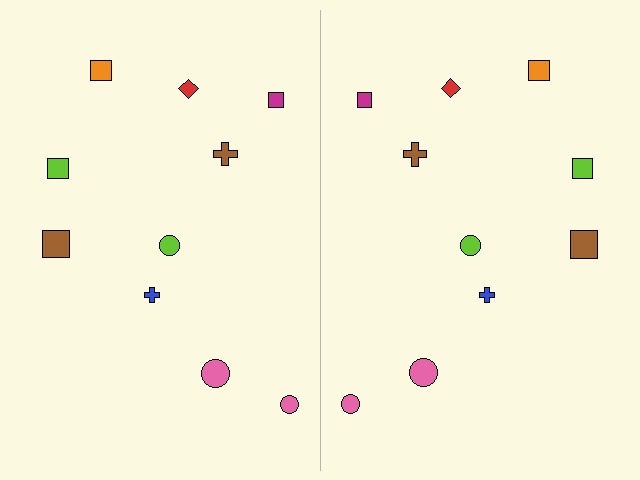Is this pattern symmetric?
Yes, this pattern has bilateral (reflection) symmetry.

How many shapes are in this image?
There are 20 shapes in this image.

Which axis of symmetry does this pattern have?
The pattern has a vertical axis of symmetry running through the center of the image.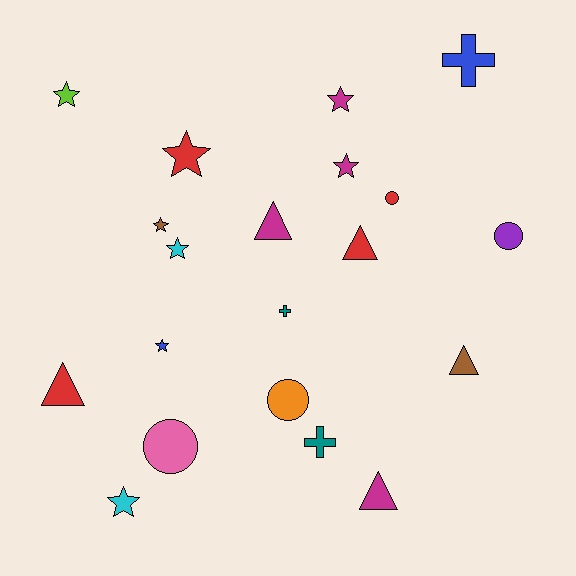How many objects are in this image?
There are 20 objects.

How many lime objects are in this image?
There is 1 lime object.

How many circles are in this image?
There are 4 circles.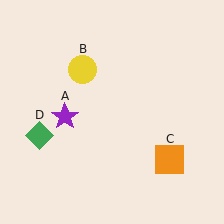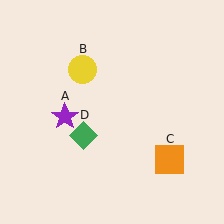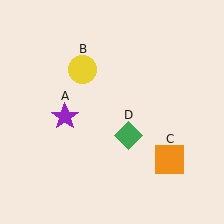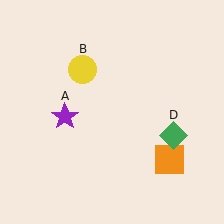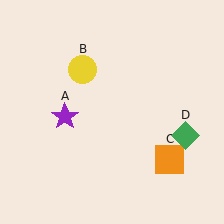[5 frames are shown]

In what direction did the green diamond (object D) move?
The green diamond (object D) moved right.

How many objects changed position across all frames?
1 object changed position: green diamond (object D).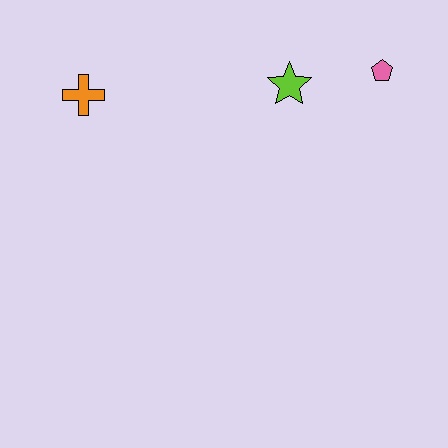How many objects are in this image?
There are 3 objects.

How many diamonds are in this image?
There are no diamonds.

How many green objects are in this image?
There are no green objects.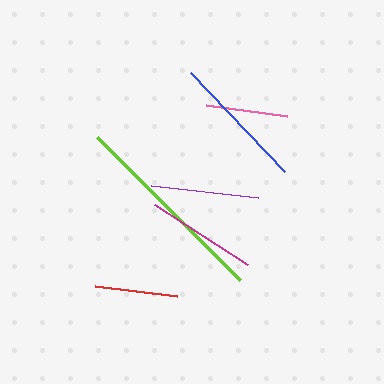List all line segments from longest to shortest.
From longest to shortest: lime, blue, magenta, purple, red, pink.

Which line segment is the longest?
The lime line is the longest at approximately 203 pixels.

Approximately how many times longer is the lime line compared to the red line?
The lime line is approximately 2.5 times the length of the red line.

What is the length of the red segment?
The red segment is approximately 83 pixels long.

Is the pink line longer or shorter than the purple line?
The purple line is longer than the pink line.